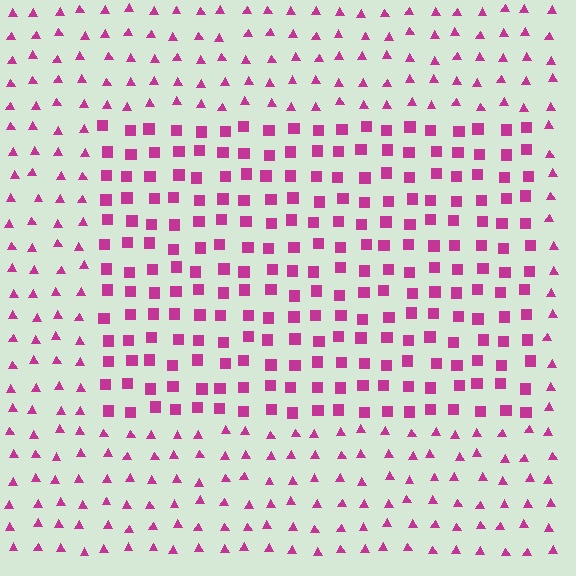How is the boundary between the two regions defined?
The boundary is defined by a change in element shape: squares inside vs. triangles outside. All elements share the same color and spacing.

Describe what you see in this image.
The image is filled with small magenta elements arranged in a uniform grid. A rectangle-shaped region contains squares, while the surrounding area contains triangles. The boundary is defined purely by the change in element shape.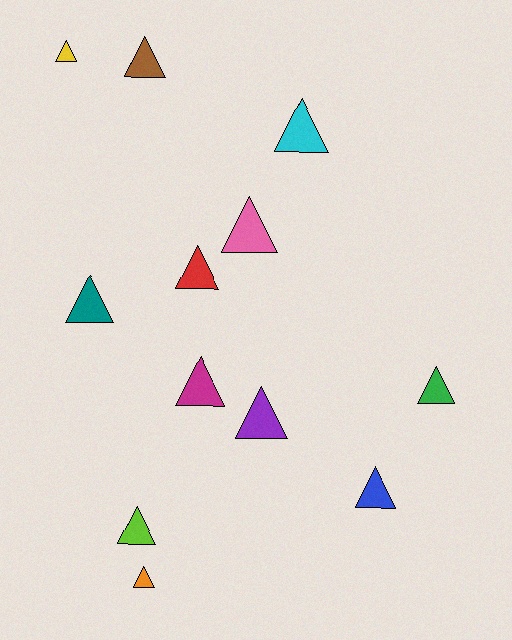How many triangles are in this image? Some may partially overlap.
There are 12 triangles.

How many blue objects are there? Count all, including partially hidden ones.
There is 1 blue object.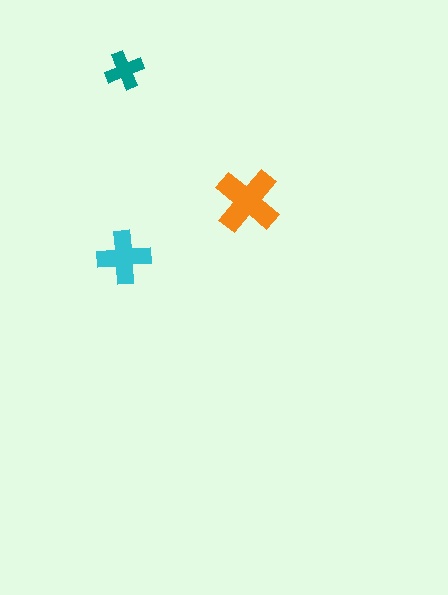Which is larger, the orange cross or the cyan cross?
The orange one.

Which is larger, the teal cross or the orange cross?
The orange one.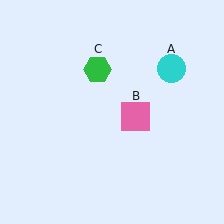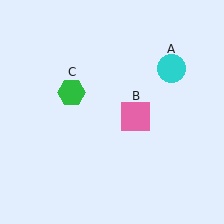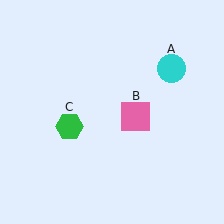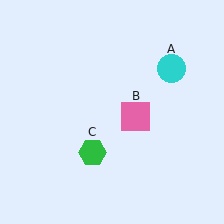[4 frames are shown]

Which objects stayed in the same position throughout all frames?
Cyan circle (object A) and pink square (object B) remained stationary.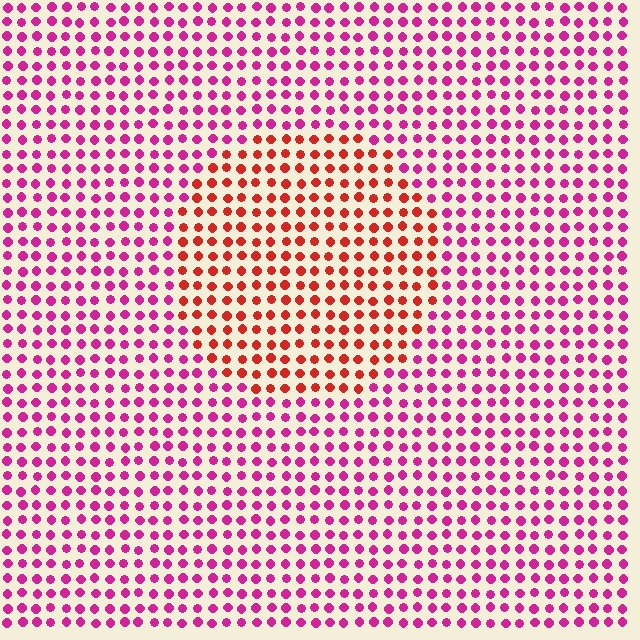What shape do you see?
I see a circle.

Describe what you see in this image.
The image is filled with small magenta elements in a uniform arrangement. A circle-shaped region is visible where the elements are tinted to a slightly different hue, forming a subtle color boundary.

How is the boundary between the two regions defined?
The boundary is defined purely by a slight shift in hue (about 43 degrees). Spacing, size, and orientation are identical on both sides.